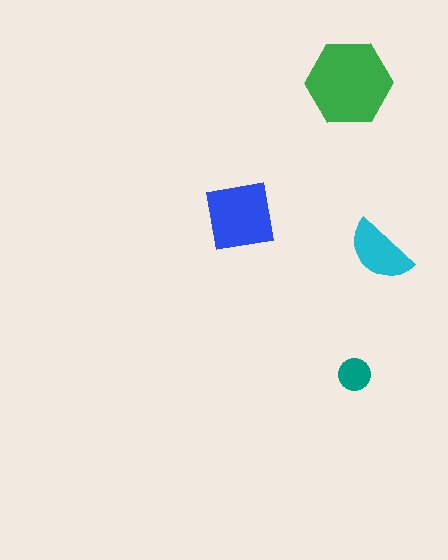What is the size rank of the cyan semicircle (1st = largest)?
3rd.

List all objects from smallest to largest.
The teal circle, the cyan semicircle, the blue square, the green hexagon.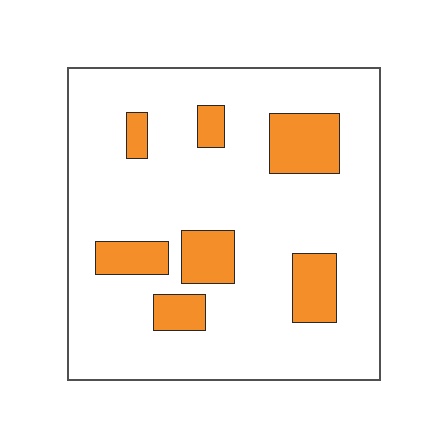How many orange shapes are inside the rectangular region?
7.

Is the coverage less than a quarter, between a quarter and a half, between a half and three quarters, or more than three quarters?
Less than a quarter.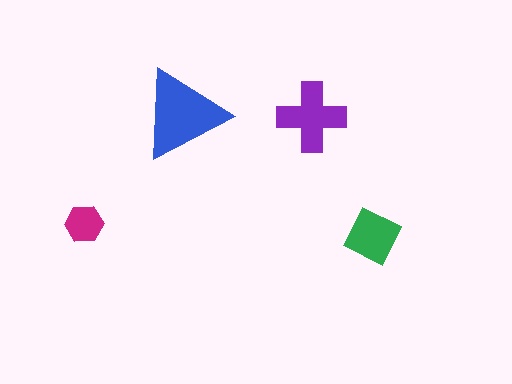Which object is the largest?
The blue triangle.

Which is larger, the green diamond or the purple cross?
The purple cross.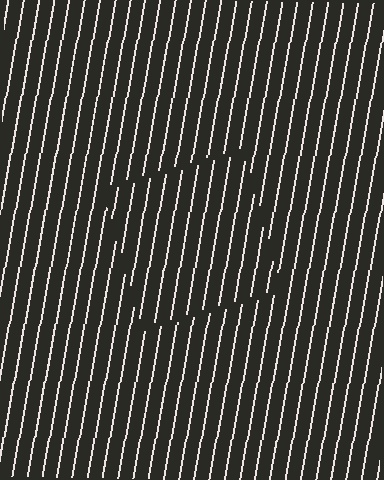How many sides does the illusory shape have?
4 sides — the line-ends trace a square.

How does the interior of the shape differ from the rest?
The interior of the shape contains the same grating, shifted by half a period — the contour is defined by the phase discontinuity where line-ends from the inner and outer gratings abut.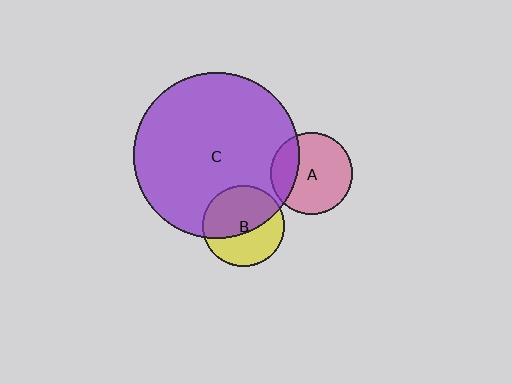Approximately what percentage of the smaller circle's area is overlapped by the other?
Approximately 25%.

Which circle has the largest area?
Circle C (purple).